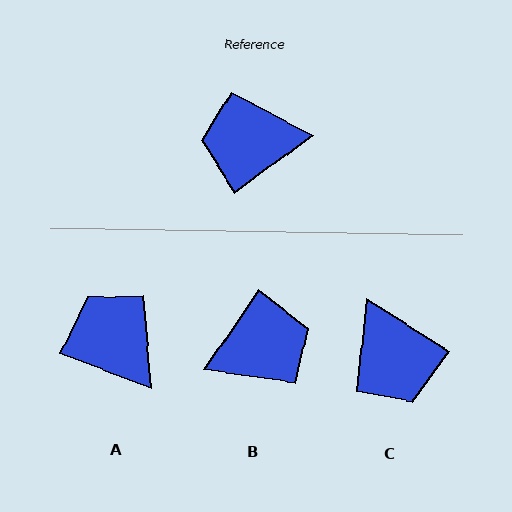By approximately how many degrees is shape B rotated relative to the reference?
Approximately 161 degrees clockwise.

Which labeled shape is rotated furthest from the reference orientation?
B, about 161 degrees away.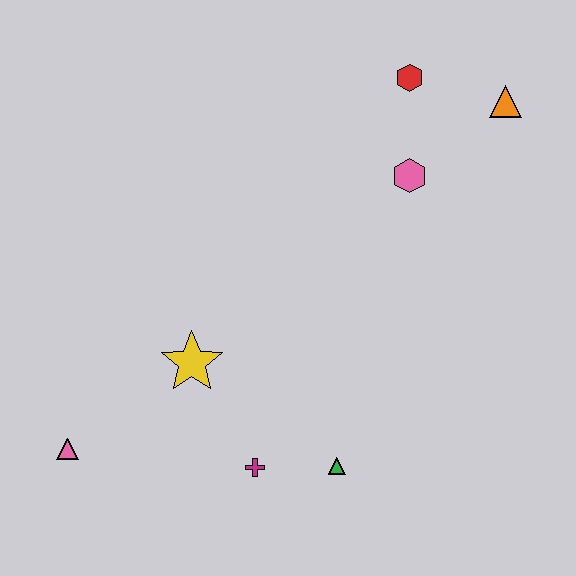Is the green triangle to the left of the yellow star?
No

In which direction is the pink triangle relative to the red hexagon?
The pink triangle is below the red hexagon.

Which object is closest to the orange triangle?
The red hexagon is closest to the orange triangle.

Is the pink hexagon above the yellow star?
Yes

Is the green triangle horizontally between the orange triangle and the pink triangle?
Yes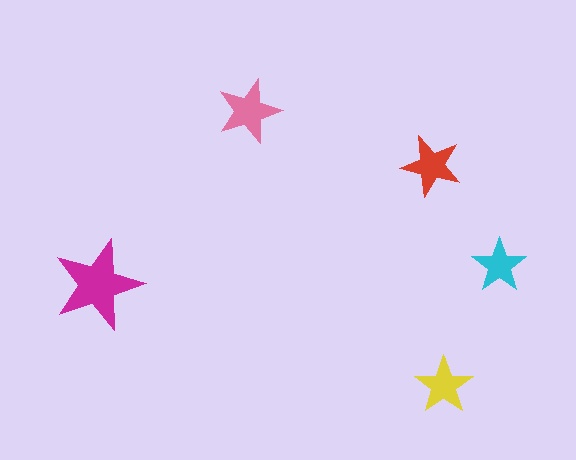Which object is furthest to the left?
The magenta star is leftmost.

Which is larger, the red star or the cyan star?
The red one.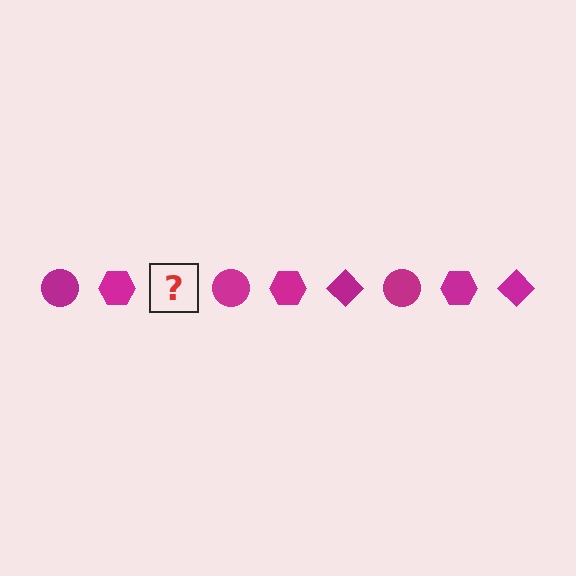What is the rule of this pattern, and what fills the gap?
The rule is that the pattern cycles through circle, hexagon, diamond shapes in magenta. The gap should be filled with a magenta diamond.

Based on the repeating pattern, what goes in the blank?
The blank should be a magenta diamond.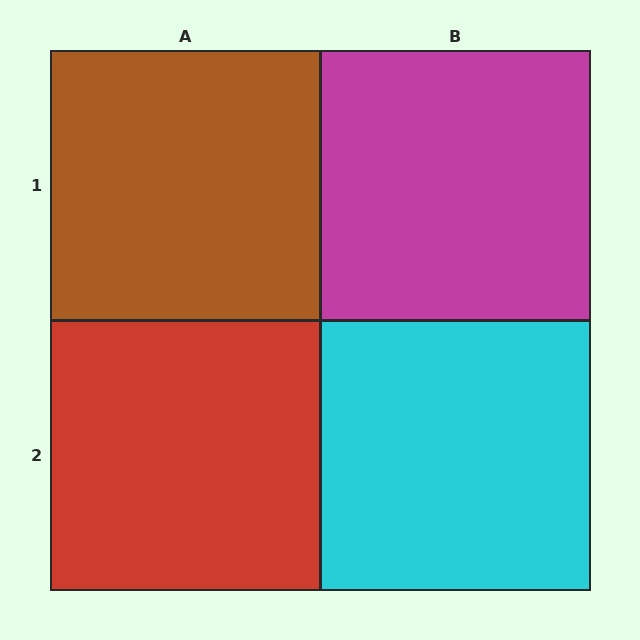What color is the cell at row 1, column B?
Magenta.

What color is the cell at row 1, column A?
Brown.